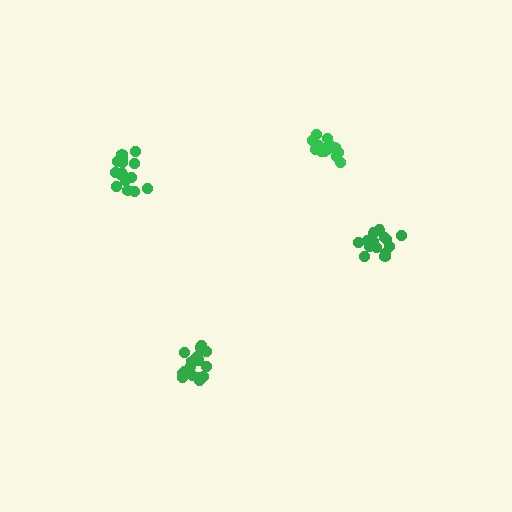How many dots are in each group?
Group 1: 15 dots, Group 2: 16 dots, Group 3: 13 dots, Group 4: 18 dots (62 total).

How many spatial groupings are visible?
There are 4 spatial groupings.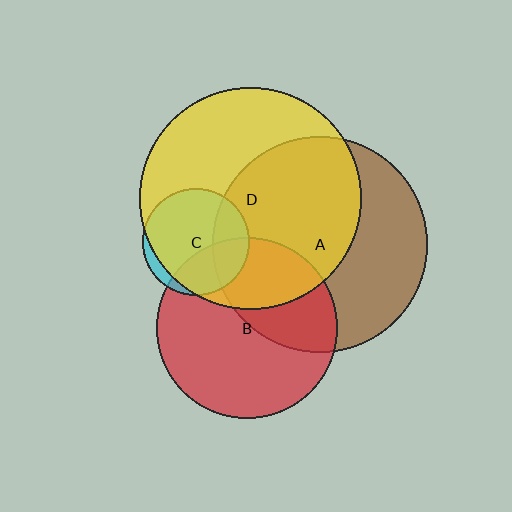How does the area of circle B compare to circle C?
Approximately 2.8 times.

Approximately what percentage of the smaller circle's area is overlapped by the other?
Approximately 90%.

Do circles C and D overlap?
Yes.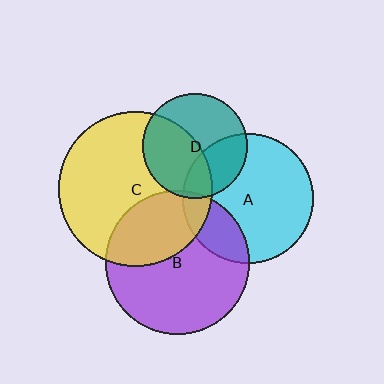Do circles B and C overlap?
Yes.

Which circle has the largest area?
Circle C (yellow).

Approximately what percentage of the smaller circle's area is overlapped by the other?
Approximately 35%.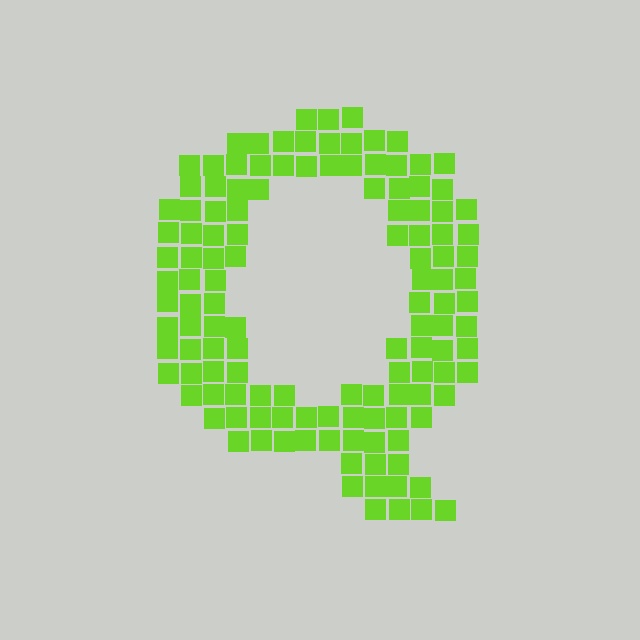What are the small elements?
The small elements are squares.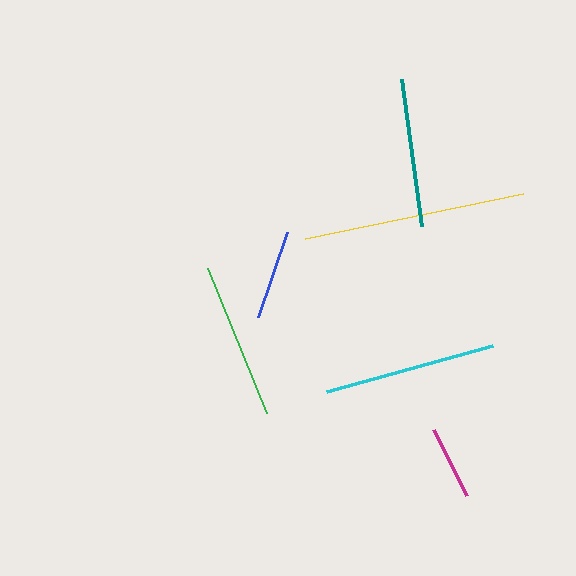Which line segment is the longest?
The yellow line is the longest at approximately 223 pixels.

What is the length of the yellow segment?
The yellow segment is approximately 223 pixels long.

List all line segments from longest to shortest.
From longest to shortest: yellow, cyan, green, teal, blue, magenta.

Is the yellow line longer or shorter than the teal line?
The yellow line is longer than the teal line.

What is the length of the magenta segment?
The magenta segment is approximately 74 pixels long.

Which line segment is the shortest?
The magenta line is the shortest at approximately 74 pixels.